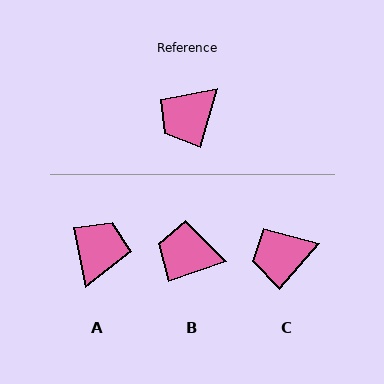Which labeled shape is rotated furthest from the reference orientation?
A, about 152 degrees away.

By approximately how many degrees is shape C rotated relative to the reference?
Approximately 25 degrees clockwise.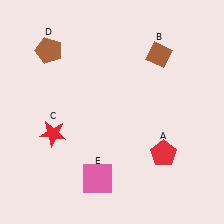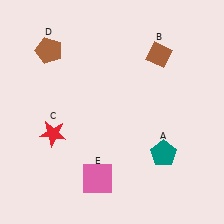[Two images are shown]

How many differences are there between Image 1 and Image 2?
There is 1 difference between the two images.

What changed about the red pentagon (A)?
In Image 1, A is red. In Image 2, it changed to teal.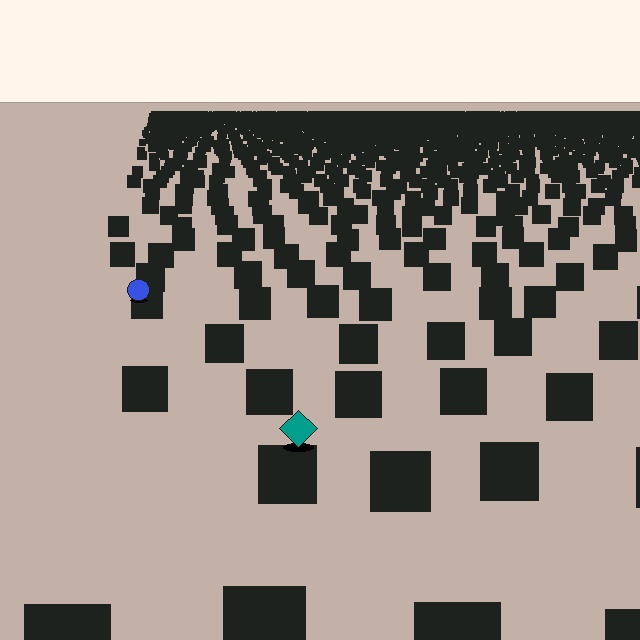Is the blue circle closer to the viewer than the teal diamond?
No. The teal diamond is closer — you can tell from the texture gradient: the ground texture is coarser near it.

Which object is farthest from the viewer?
The blue circle is farthest from the viewer. It appears smaller and the ground texture around it is denser.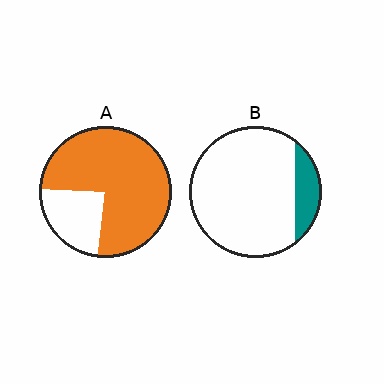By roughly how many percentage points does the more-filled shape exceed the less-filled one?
By roughly 60 percentage points (A over B).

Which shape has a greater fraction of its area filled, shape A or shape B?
Shape A.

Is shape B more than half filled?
No.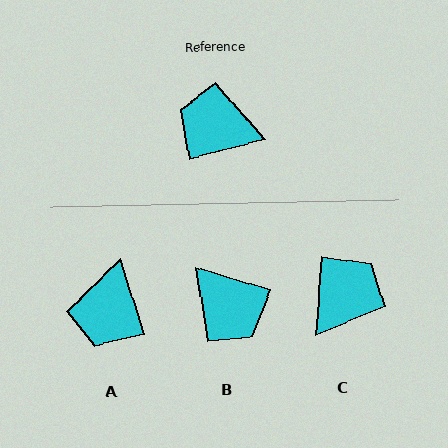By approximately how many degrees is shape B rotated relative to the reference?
Approximately 148 degrees counter-clockwise.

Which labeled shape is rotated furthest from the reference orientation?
B, about 148 degrees away.